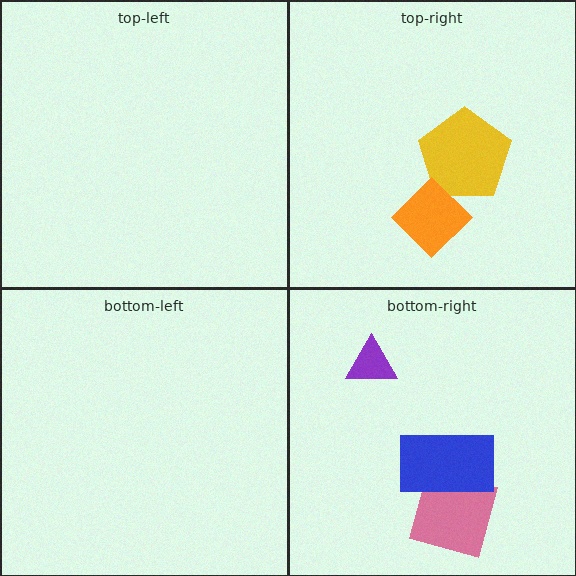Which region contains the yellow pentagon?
The top-right region.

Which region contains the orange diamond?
The top-right region.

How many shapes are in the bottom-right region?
3.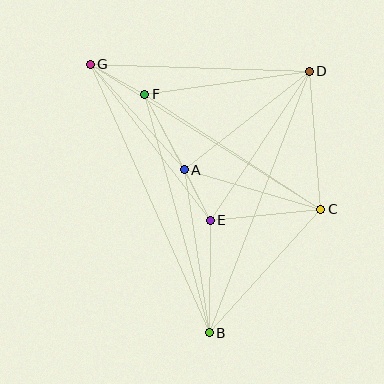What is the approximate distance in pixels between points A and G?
The distance between A and G is approximately 141 pixels.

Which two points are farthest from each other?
Points B and G are farthest from each other.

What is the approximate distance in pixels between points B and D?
The distance between B and D is approximately 280 pixels.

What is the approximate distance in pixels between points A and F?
The distance between A and F is approximately 86 pixels.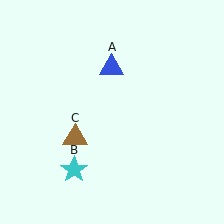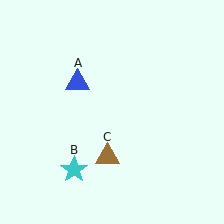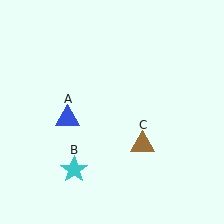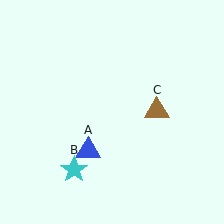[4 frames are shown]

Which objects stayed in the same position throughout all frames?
Cyan star (object B) remained stationary.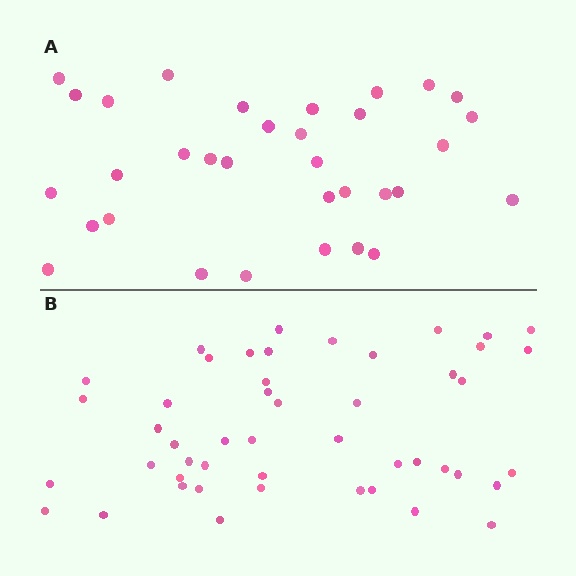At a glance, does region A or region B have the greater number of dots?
Region B (the bottom region) has more dots.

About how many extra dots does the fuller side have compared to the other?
Region B has approximately 15 more dots than region A.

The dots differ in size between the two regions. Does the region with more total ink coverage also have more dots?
No. Region A has more total ink coverage because its dots are larger, but region B actually contains more individual dots. Total area can be misleading — the number of items is what matters here.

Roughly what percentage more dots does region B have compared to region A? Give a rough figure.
About 45% more.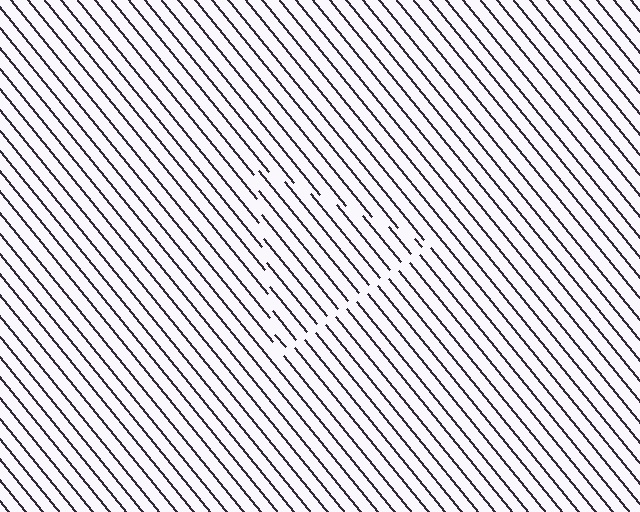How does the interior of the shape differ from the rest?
The interior of the shape contains the same grating, shifted by half a period — the contour is defined by the phase discontinuity where line-ends from the inner and outer gratings abut.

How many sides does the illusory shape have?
3 sides — the line-ends trace a triangle.